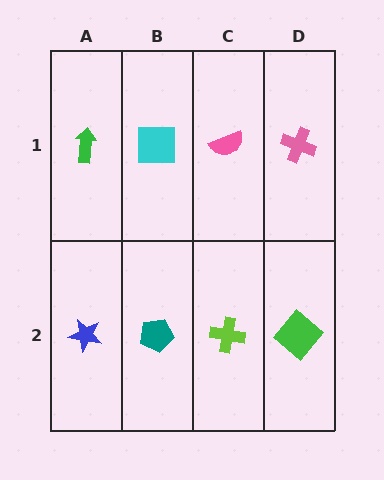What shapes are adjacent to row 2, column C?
A pink semicircle (row 1, column C), a teal pentagon (row 2, column B), a green diamond (row 2, column D).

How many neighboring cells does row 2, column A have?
2.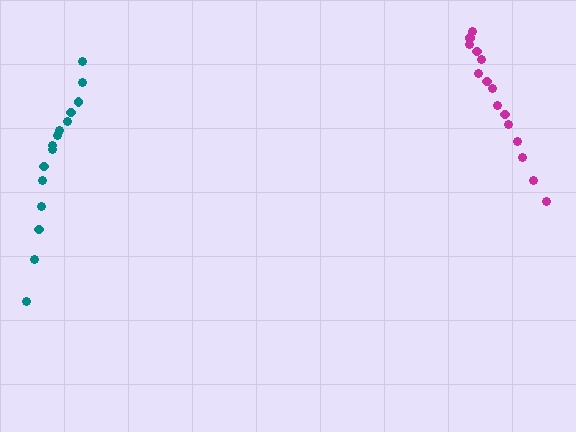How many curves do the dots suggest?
There are 2 distinct paths.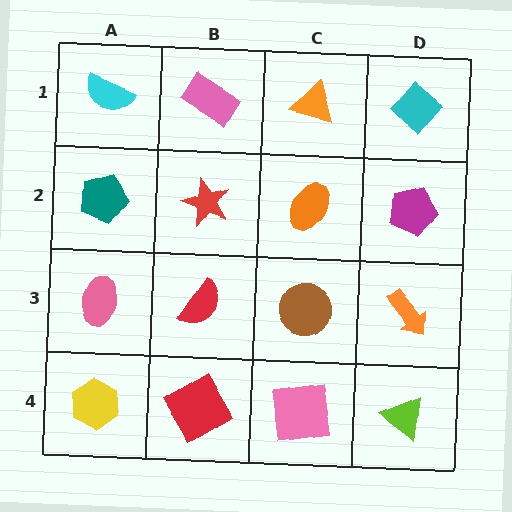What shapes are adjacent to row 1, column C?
An orange ellipse (row 2, column C), a pink rectangle (row 1, column B), a cyan diamond (row 1, column D).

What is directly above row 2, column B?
A pink rectangle.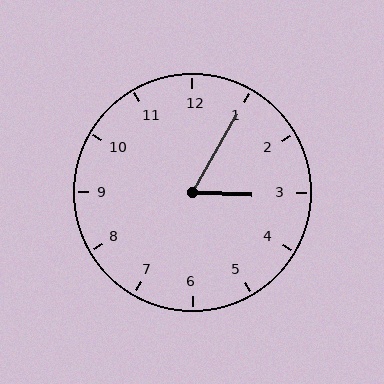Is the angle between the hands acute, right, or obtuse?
It is acute.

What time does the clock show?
3:05.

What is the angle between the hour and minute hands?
Approximately 62 degrees.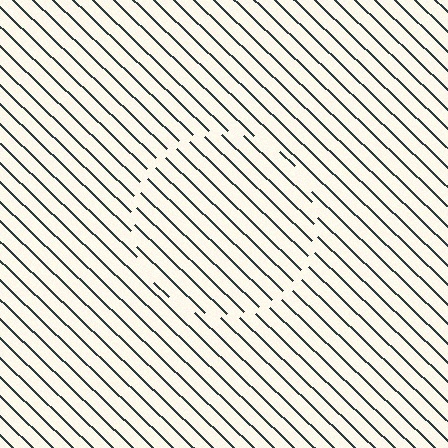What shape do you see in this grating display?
An illusory circle. The interior of the shape contains the same grating, shifted by half a period — the contour is defined by the phase discontinuity where line-ends from the inner and outer gratings abut.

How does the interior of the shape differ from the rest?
The interior of the shape contains the same grating, shifted by half a period — the contour is defined by the phase discontinuity where line-ends from the inner and outer gratings abut.